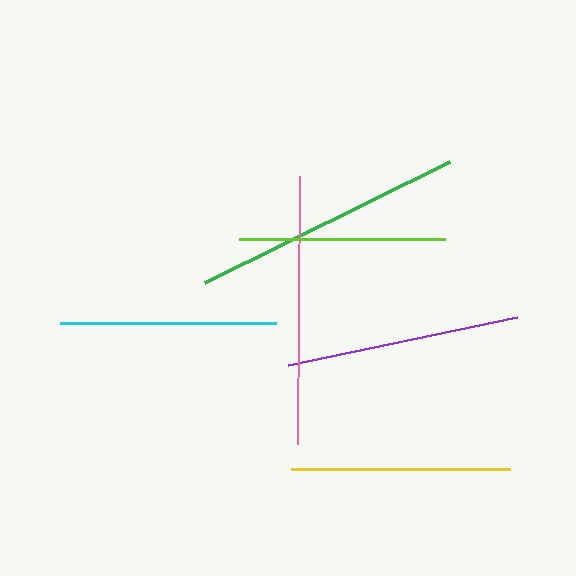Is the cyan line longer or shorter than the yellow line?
The yellow line is longer than the cyan line.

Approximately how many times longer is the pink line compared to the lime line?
The pink line is approximately 1.3 times the length of the lime line.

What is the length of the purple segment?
The purple segment is approximately 234 pixels long.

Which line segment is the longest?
The green line is the longest at approximately 272 pixels.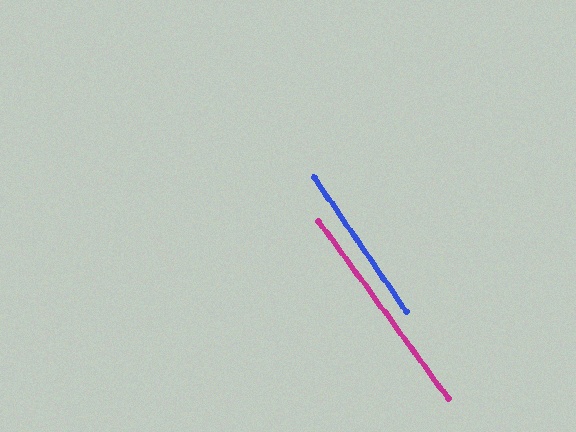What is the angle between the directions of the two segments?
Approximately 2 degrees.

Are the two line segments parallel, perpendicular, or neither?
Parallel — their directions differ by only 1.8°.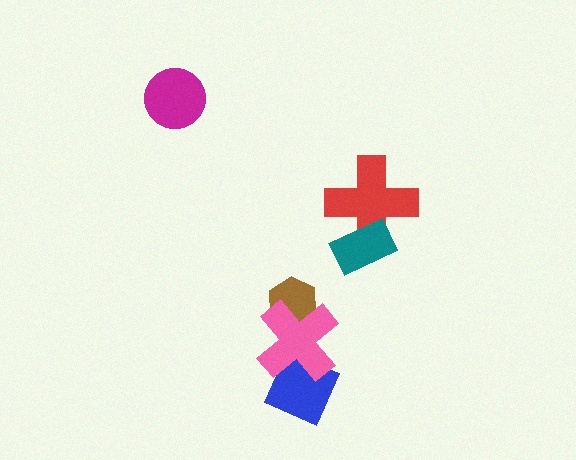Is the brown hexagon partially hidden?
Yes, it is partially covered by another shape.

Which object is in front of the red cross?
The teal rectangle is in front of the red cross.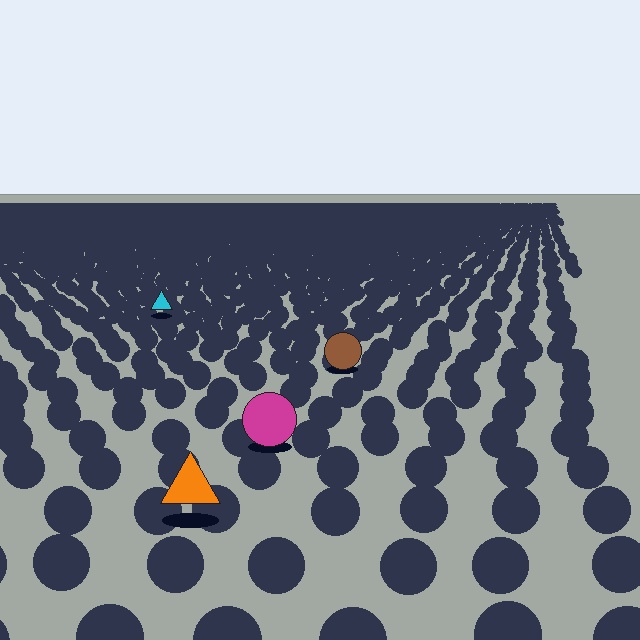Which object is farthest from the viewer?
The cyan triangle is farthest from the viewer. It appears smaller and the ground texture around it is denser.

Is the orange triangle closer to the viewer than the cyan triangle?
Yes. The orange triangle is closer — you can tell from the texture gradient: the ground texture is coarser near it.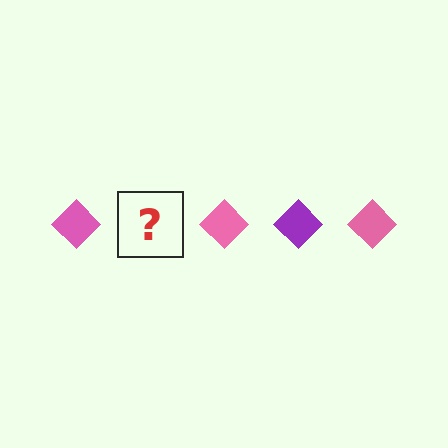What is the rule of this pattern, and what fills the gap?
The rule is that the pattern cycles through pink, purple diamonds. The gap should be filled with a purple diamond.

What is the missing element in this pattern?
The missing element is a purple diamond.